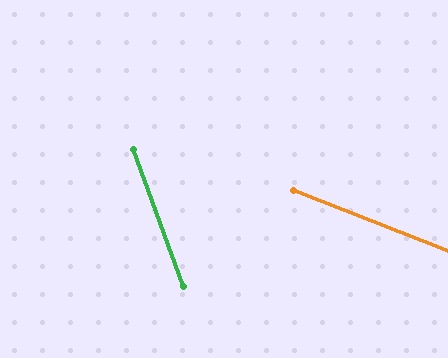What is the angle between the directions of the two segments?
Approximately 48 degrees.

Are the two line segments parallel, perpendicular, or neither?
Neither parallel nor perpendicular — they differ by about 48°.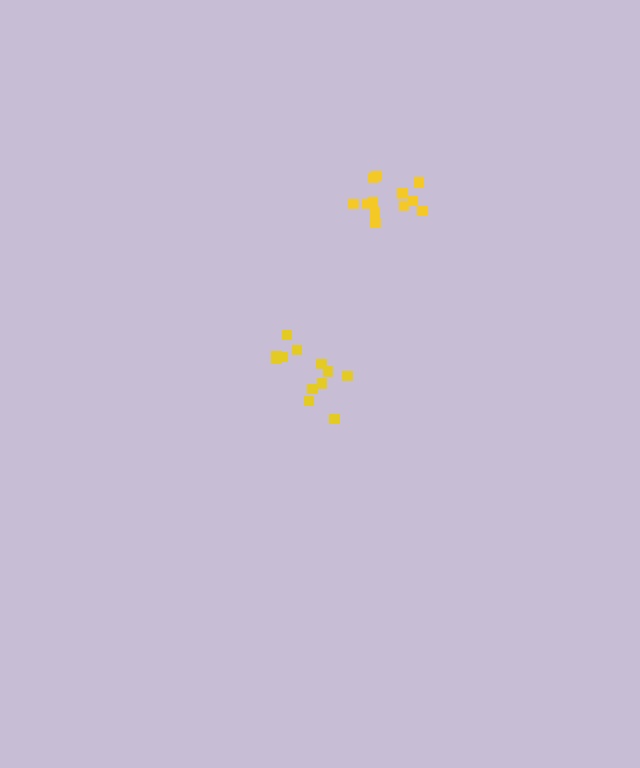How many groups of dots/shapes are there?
There are 2 groups.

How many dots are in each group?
Group 1: 12 dots, Group 2: 12 dots (24 total).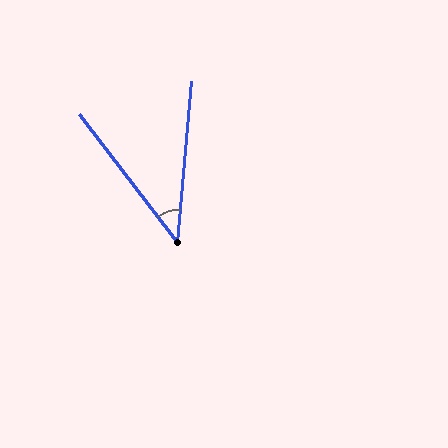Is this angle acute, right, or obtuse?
It is acute.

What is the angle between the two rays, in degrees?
Approximately 42 degrees.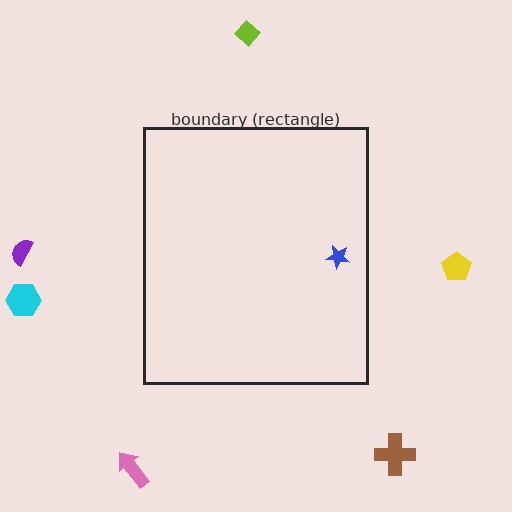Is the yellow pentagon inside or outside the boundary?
Outside.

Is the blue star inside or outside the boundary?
Inside.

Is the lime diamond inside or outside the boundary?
Outside.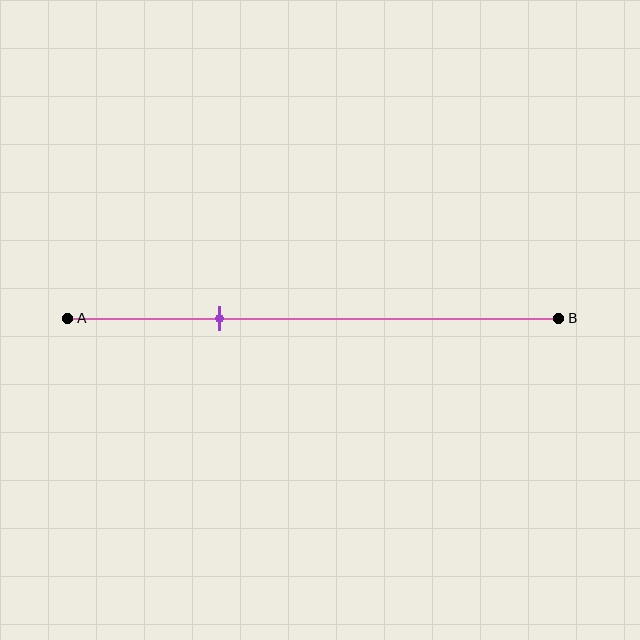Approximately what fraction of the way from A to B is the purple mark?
The purple mark is approximately 30% of the way from A to B.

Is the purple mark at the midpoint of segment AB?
No, the mark is at about 30% from A, not at the 50% midpoint.